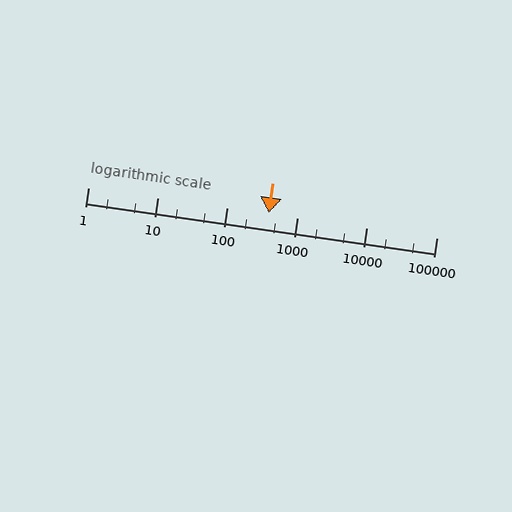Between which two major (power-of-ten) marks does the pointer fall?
The pointer is between 100 and 1000.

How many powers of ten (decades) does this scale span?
The scale spans 5 decades, from 1 to 100000.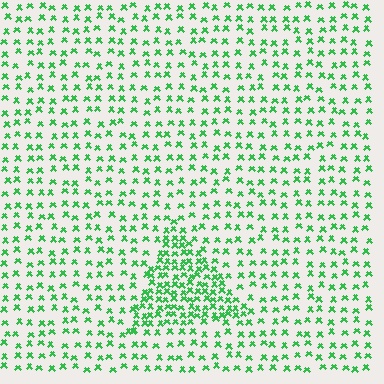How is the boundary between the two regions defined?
The boundary is defined by a change in element density (approximately 2.3x ratio). All elements are the same color, size, and shape.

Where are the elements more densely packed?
The elements are more densely packed inside the triangle boundary.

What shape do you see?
I see a triangle.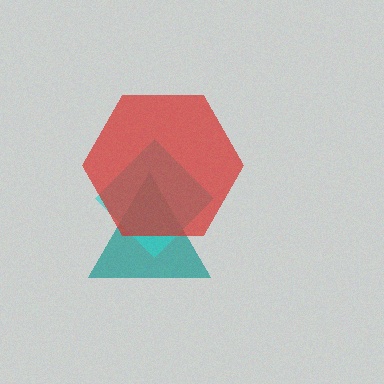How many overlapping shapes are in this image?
There are 3 overlapping shapes in the image.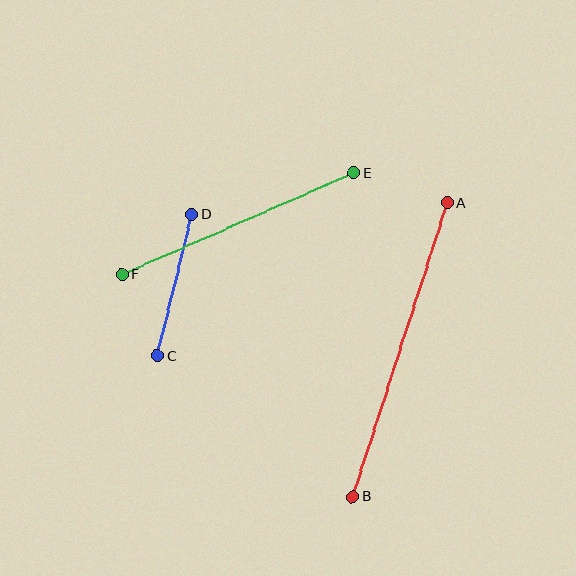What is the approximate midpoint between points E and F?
The midpoint is at approximately (238, 224) pixels.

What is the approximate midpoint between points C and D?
The midpoint is at approximately (175, 285) pixels.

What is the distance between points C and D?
The distance is approximately 146 pixels.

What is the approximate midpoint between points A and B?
The midpoint is at approximately (400, 350) pixels.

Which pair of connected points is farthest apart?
Points A and B are farthest apart.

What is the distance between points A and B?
The distance is approximately 309 pixels.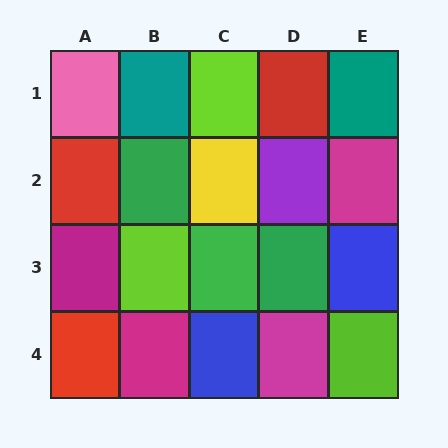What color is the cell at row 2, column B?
Green.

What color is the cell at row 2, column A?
Red.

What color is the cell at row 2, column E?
Magenta.